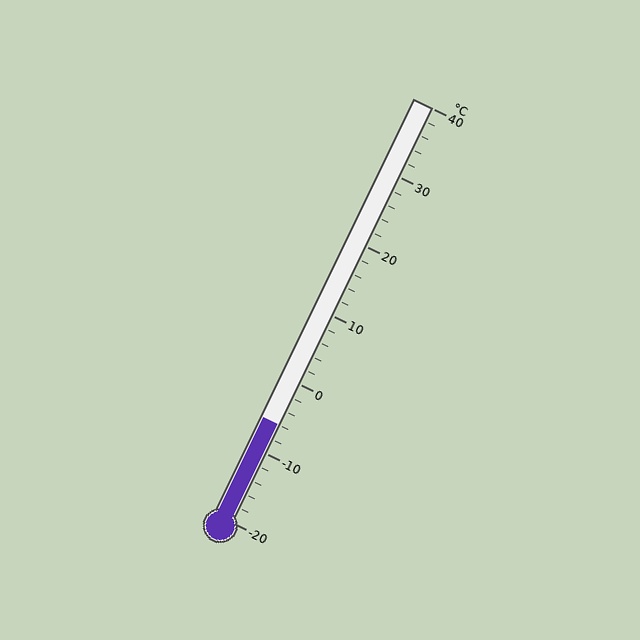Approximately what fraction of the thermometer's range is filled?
The thermometer is filled to approximately 25% of its range.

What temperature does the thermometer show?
The thermometer shows approximately -6°C.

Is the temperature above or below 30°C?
The temperature is below 30°C.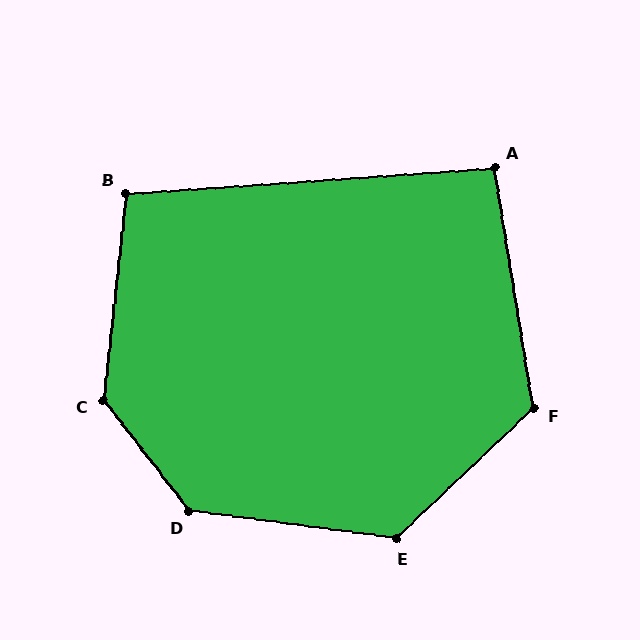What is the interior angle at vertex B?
Approximately 100 degrees (obtuse).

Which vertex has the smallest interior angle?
A, at approximately 95 degrees.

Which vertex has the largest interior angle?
C, at approximately 136 degrees.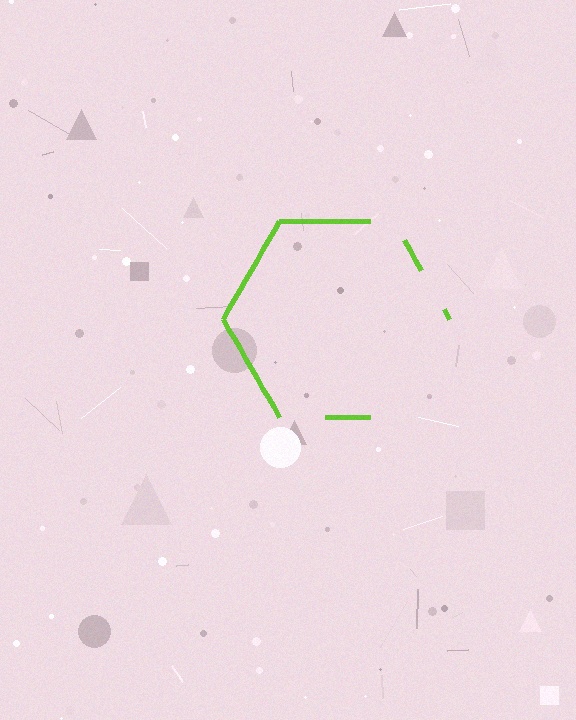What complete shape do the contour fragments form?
The contour fragments form a hexagon.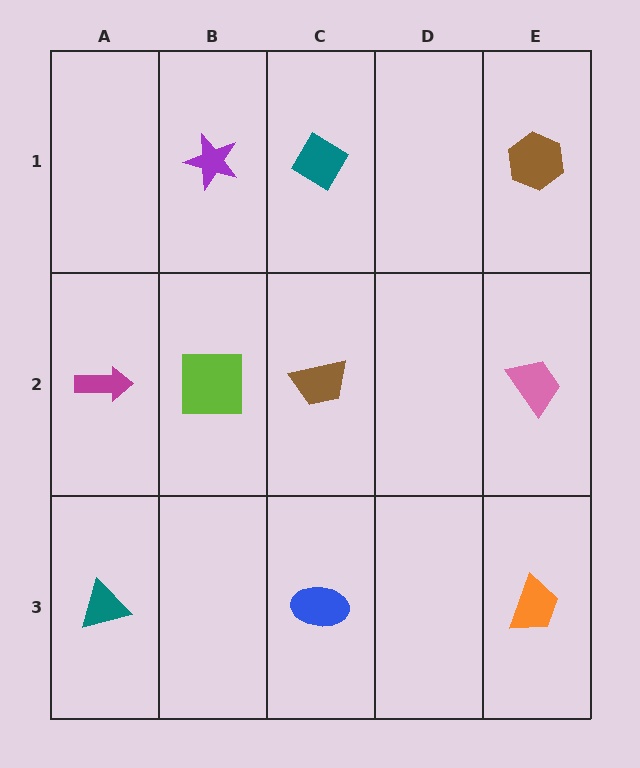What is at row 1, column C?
A teal diamond.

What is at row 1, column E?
A brown hexagon.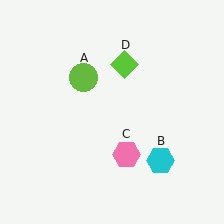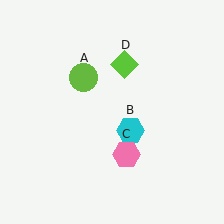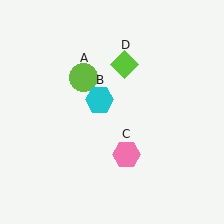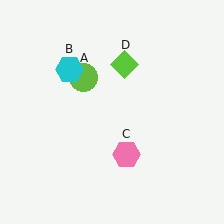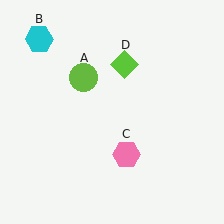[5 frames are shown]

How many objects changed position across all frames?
1 object changed position: cyan hexagon (object B).